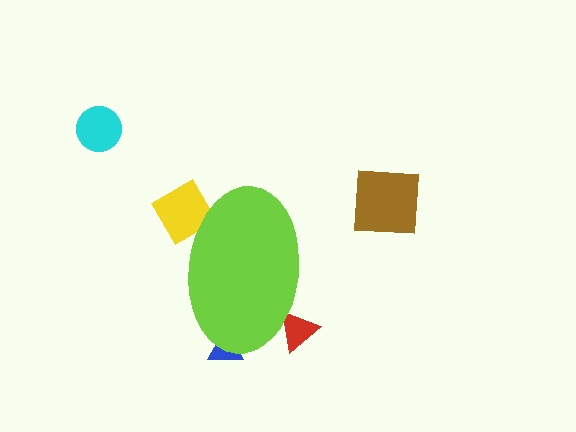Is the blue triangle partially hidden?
Yes, the blue triangle is partially hidden behind the lime ellipse.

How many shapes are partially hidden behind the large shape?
3 shapes are partially hidden.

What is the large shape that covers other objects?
A lime ellipse.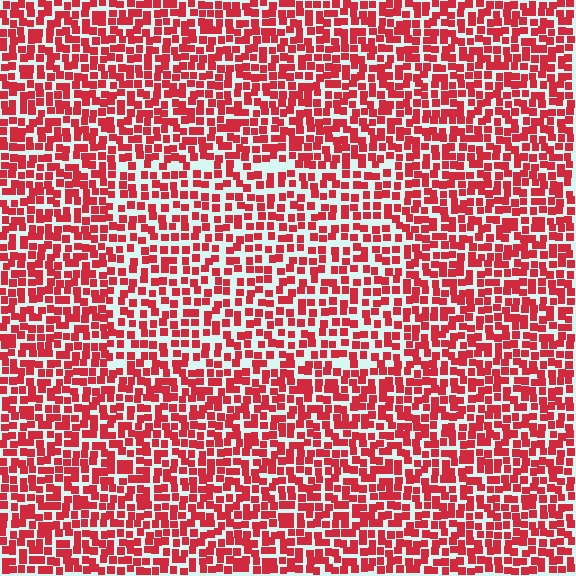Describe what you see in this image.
The image contains small red elements arranged at two different densities. A rectangle-shaped region is visible where the elements are less densely packed than the surrounding area.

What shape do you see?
I see a rectangle.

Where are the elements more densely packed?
The elements are more densely packed outside the rectangle boundary.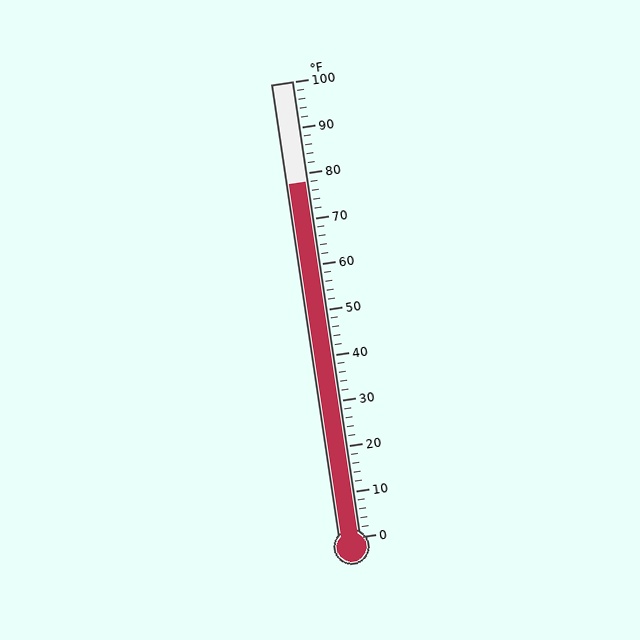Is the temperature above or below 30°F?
The temperature is above 30°F.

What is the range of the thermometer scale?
The thermometer scale ranges from 0°F to 100°F.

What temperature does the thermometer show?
The thermometer shows approximately 78°F.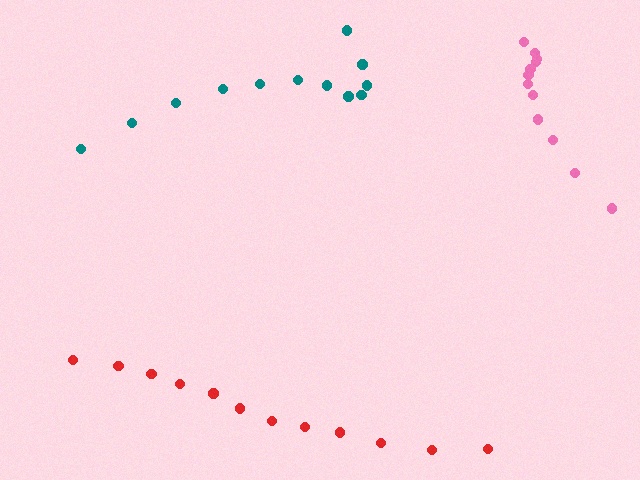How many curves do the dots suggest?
There are 3 distinct paths.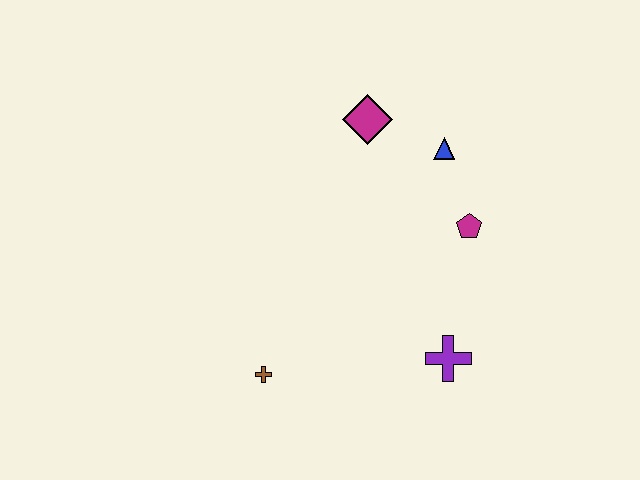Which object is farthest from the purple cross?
The magenta diamond is farthest from the purple cross.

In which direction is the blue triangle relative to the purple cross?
The blue triangle is above the purple cross.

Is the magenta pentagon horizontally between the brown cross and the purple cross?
No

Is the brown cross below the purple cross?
Yes